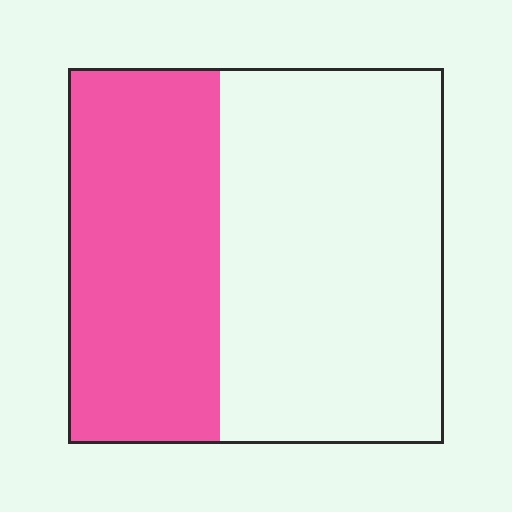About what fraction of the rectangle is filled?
About two fifths (2/5).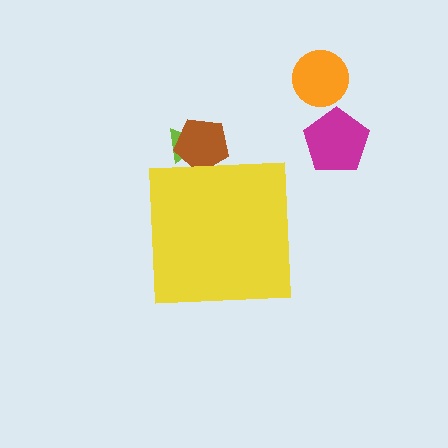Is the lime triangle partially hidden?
Yes, the lime triangle is partially hidden behind the yellow square.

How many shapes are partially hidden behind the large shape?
2 shapes are partially hidden.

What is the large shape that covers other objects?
A yellow square.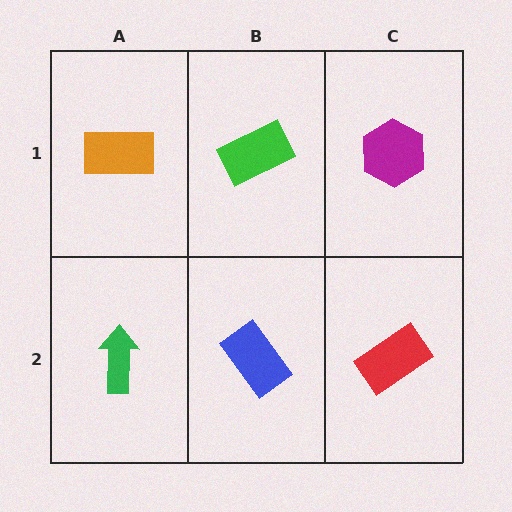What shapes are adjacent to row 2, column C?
A magenta hexagon (row 1, column C), a blue rectangle (row 2, column B).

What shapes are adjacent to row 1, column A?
A green arrow (row 2, column A), a green rectangle (row 1, column B).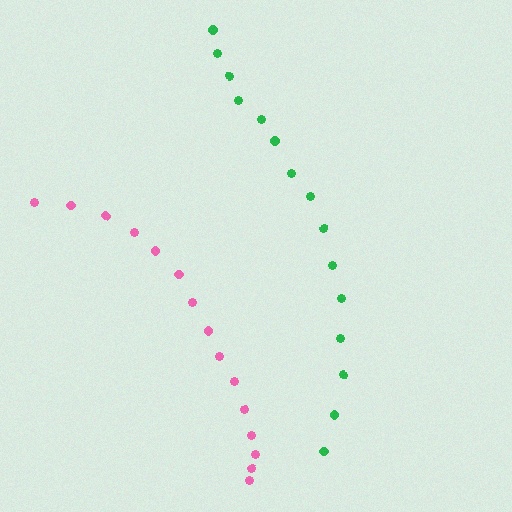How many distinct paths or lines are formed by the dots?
There are 2 distinct paths.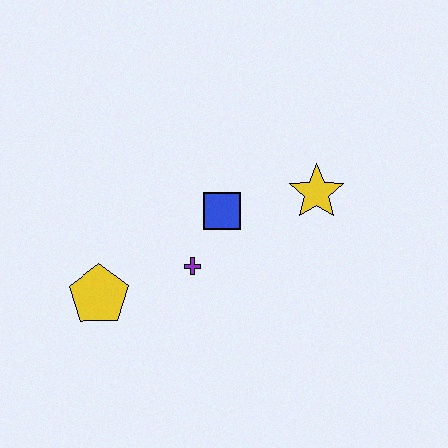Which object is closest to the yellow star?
The blue square is closest to the yellow star.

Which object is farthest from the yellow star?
The yellow pentagon is farthest from the yellow star.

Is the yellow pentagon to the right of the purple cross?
No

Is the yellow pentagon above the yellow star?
No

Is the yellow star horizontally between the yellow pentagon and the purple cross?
No